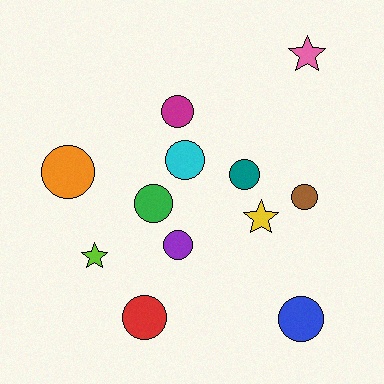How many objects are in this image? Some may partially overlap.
There are 12 objects.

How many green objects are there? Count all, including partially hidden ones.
There is 1 green object.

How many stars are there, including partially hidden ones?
There are 3 stars.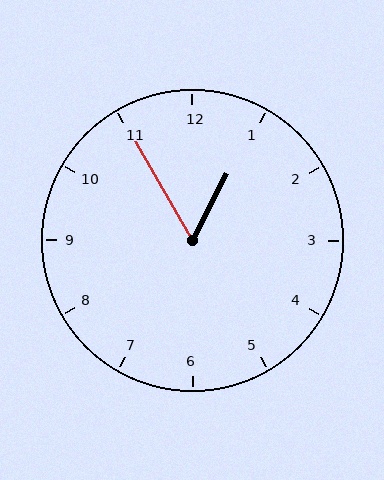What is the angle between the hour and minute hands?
Approximately 58 degrees.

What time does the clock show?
12:55.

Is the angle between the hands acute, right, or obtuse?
It is acute.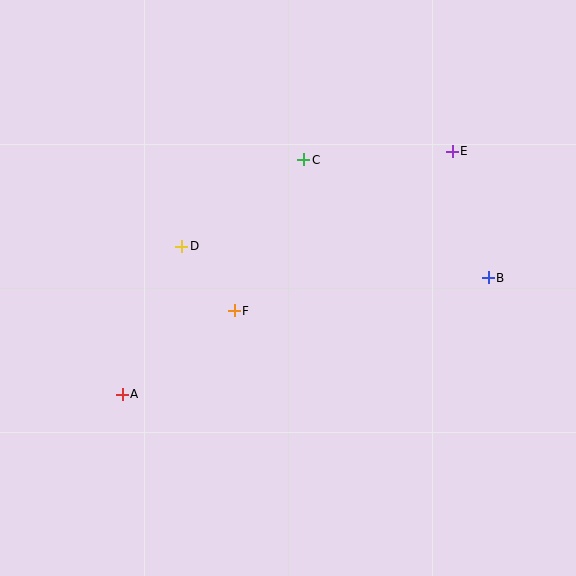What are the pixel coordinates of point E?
Point E is at (452, 151).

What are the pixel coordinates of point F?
Point F is at (234, 311).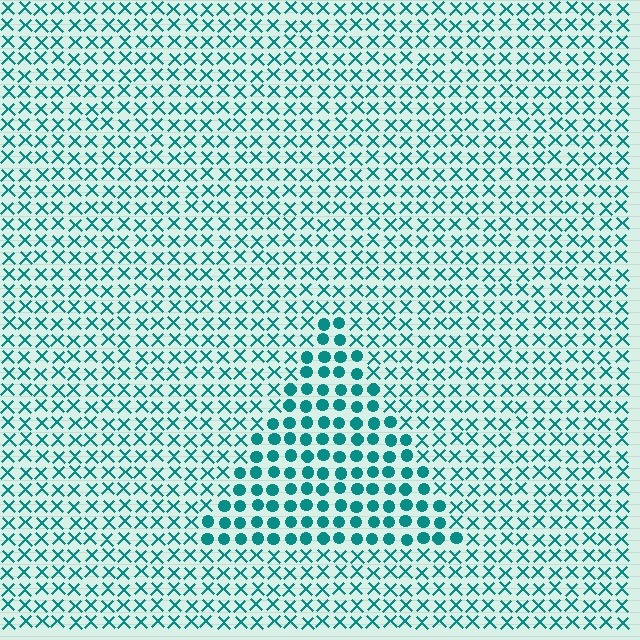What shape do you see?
I see a triangle.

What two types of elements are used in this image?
The image uses circles inside the triangle region and X marks outside it.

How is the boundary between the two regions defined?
The boundary is defined by a change in element shape: circles inside vs. X marks outside. All elements share the same color and spacing.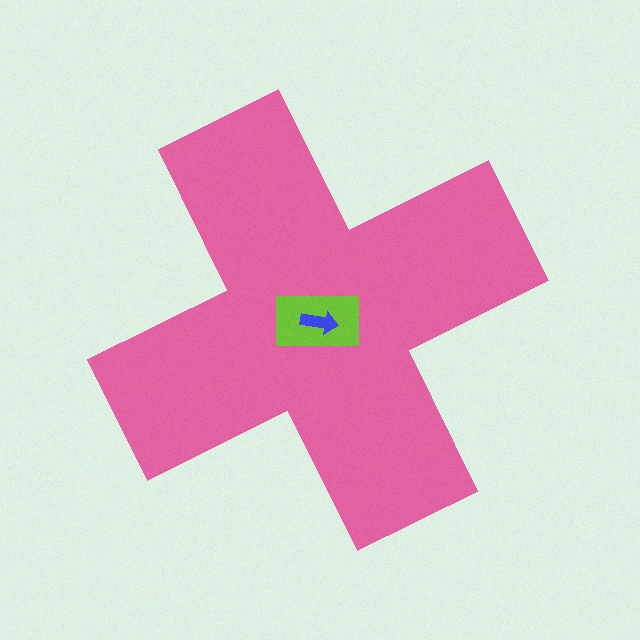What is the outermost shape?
The pink cross.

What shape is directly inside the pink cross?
The lime rectangle.